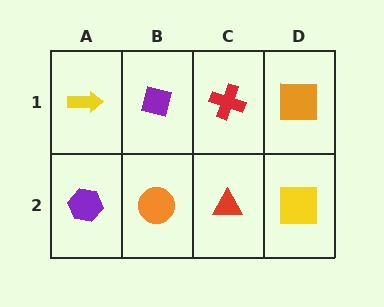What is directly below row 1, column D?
A yellow square.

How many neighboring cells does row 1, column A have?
2.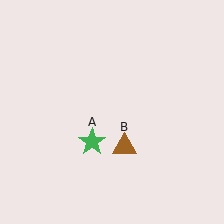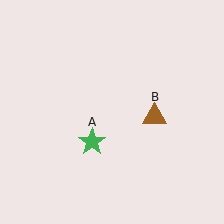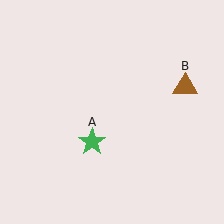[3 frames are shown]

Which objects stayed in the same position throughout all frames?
Green star (object A) remained stationary.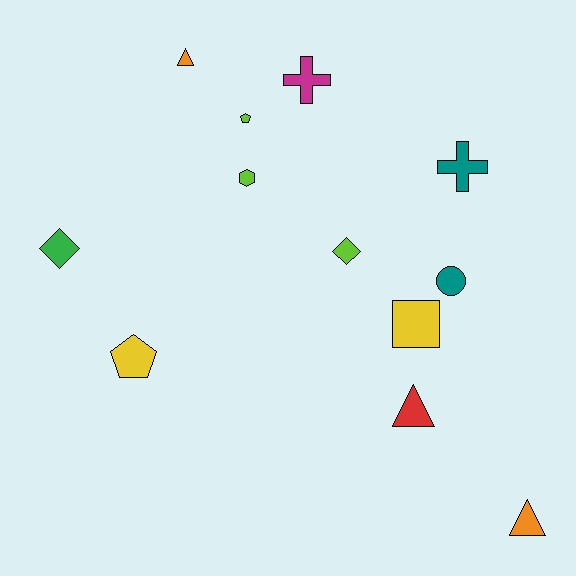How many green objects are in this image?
There is 1 green object.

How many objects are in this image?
There are 12 objects.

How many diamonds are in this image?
There are 2 diamonds.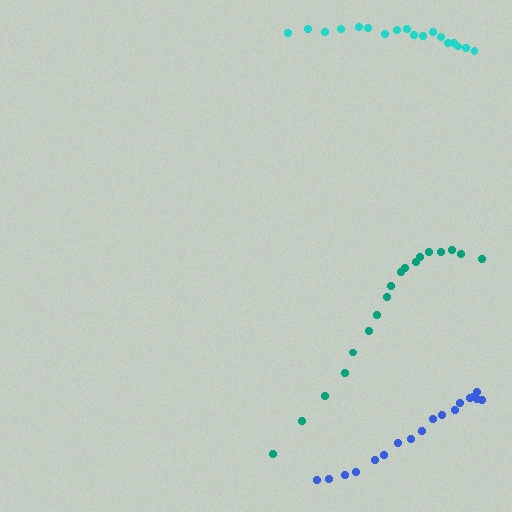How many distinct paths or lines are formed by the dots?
There are 3 distinct paths.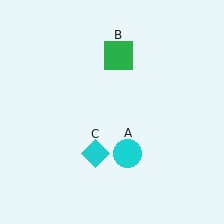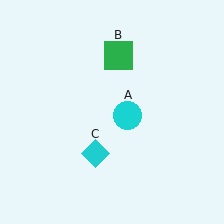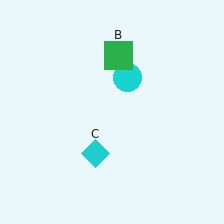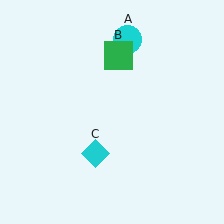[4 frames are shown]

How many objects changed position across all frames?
1 object changed position: cyan circle (object A).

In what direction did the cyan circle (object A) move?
The cyan circle (object A) moved up.